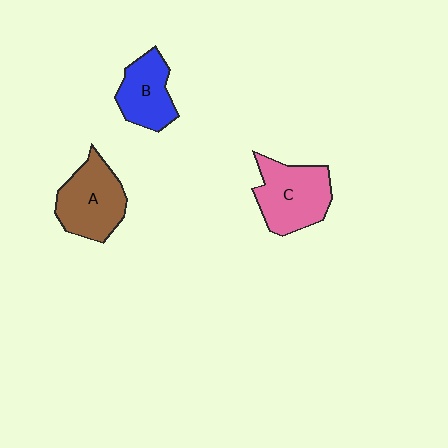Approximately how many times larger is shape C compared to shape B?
Approximately 1.3 times.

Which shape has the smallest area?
Shape B (blue).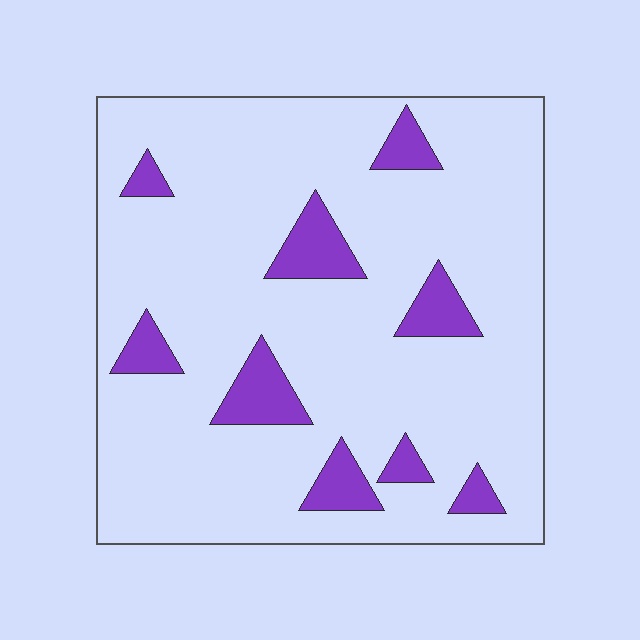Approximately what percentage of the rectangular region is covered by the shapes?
Approximately 15%.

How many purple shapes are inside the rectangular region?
9.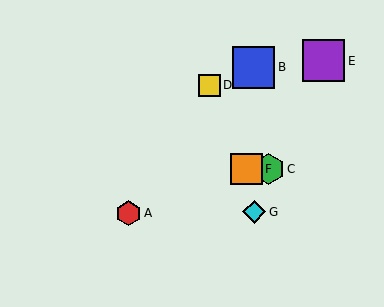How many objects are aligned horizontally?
2 objects (C, F) are aligned horizontally.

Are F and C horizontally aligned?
Yes, both are at y≈169.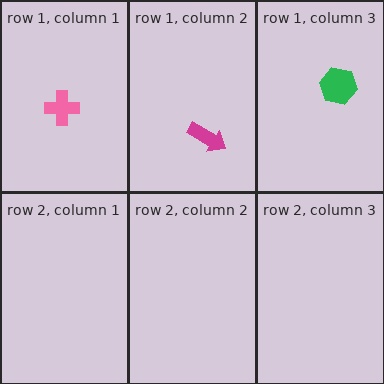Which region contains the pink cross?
The row 1, column 1 region.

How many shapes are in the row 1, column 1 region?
1.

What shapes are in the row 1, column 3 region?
The green hexagon.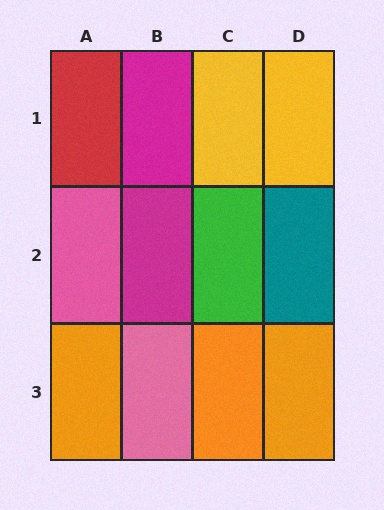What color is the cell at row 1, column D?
Yellow.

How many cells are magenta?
2 cells are magenta.